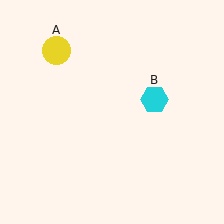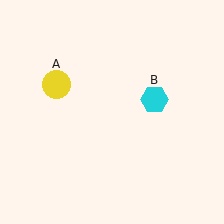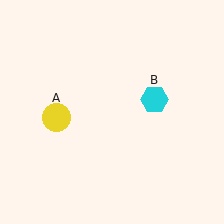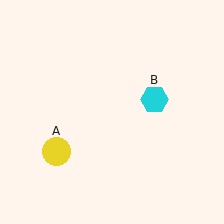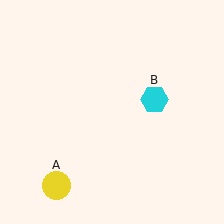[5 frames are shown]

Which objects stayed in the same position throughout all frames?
Cyan hexagon (object B) remained stationary.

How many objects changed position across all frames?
1 object changed position: yellow circle (object A).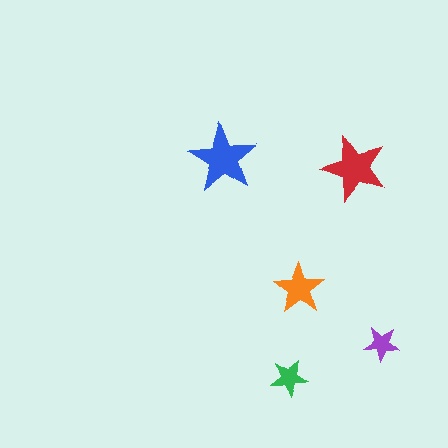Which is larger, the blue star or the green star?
The blue one.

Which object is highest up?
The blue star is topmost.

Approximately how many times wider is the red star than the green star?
About 2 times wider.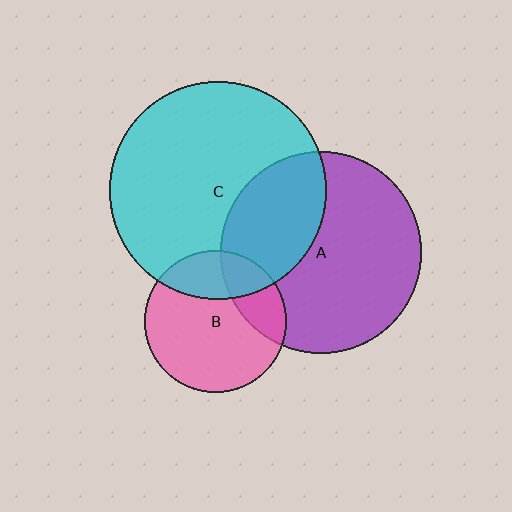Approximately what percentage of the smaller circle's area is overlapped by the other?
Approximately 25%.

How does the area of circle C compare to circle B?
Approximately 2.3 times.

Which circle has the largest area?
Circle C (cyan).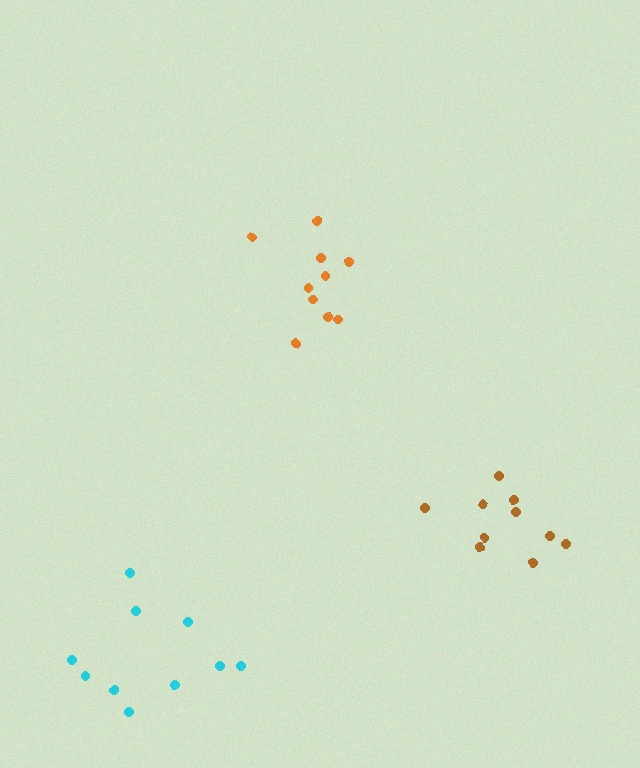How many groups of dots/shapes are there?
There are 3 groups.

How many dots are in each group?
Group 1: 10 dots, Group 2: 10 dots, Group 3: 10 dots (30 total).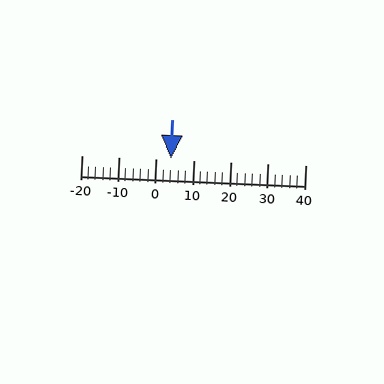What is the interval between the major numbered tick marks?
The major tick marks are spaced 10 units apart.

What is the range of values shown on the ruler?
The ruler shows values from -20 to 40.